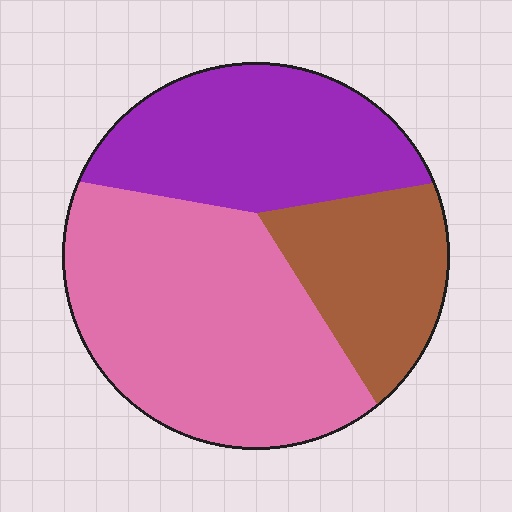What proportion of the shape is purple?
Purple covers 31% of the shape.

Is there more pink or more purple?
Pink.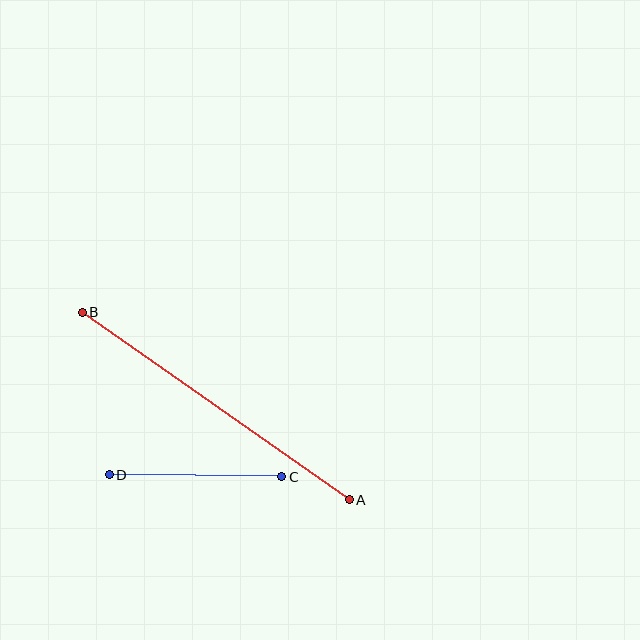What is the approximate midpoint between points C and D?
The midpoint is at approximately (196, 476) pixels.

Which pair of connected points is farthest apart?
Points A and B are farthest apart.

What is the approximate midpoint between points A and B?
The midpoint is at approximately (216, 406) pixels.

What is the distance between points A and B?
The distance is approximately 327 pixels.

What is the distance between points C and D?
The distance is approximately 173 pixels.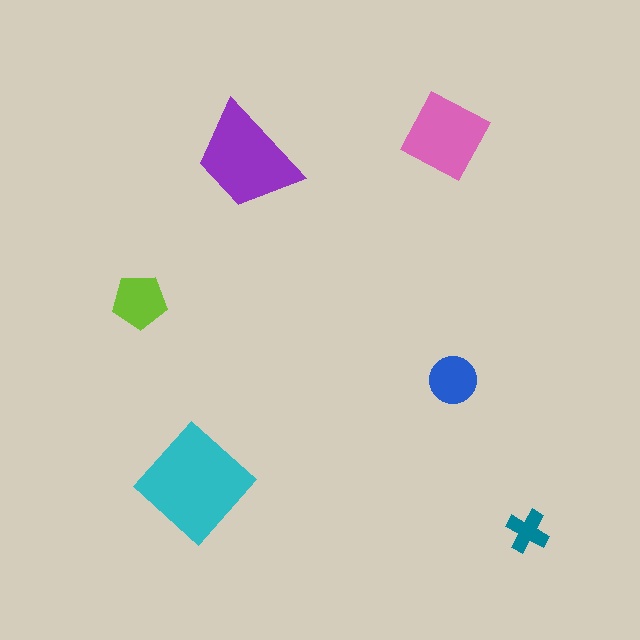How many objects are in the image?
There are 6 objects in the image.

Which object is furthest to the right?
The teal cross is rightmost.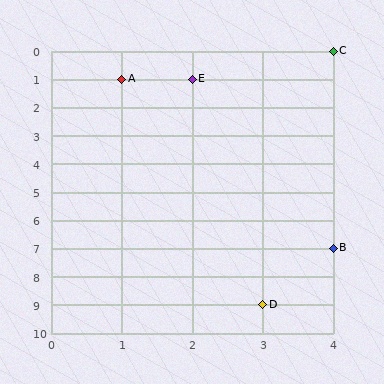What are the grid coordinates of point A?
Point A is at grid coordinates (1, 1).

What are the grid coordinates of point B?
Point B is at grid coordinates (4, 7).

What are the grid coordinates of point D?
Point D is at grid coordinates (3, 9).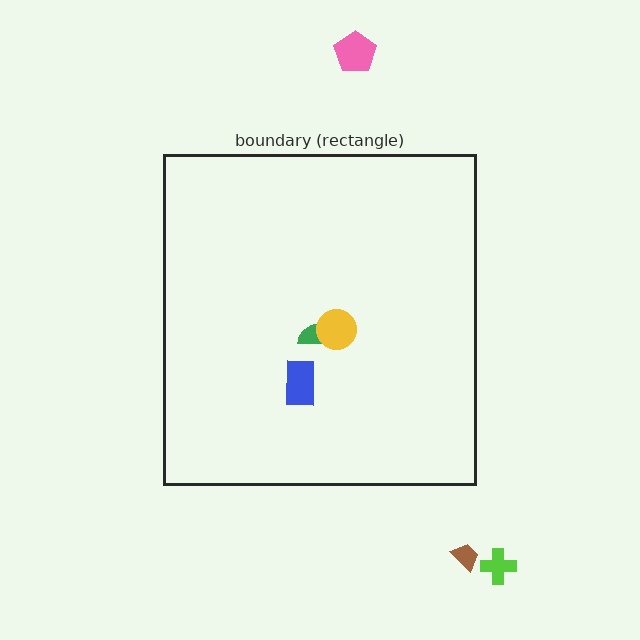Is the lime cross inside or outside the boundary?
Outside.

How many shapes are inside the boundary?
3 inside, 3 outside.